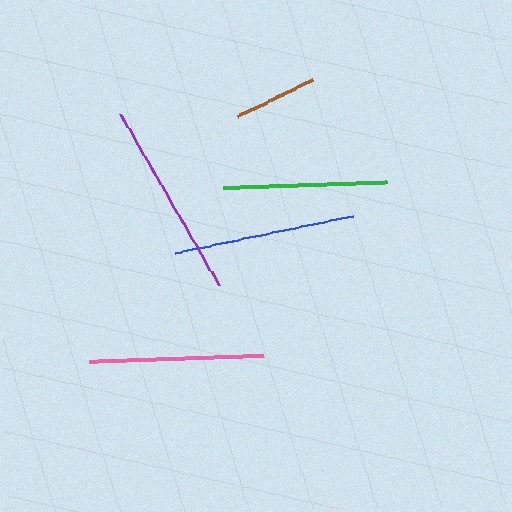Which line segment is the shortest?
The brown line is the shortest at approximately 84 pixels.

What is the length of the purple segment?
The purple segment is approximately 198 pixels long.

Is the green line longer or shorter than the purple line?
The purple line is longer than the green line.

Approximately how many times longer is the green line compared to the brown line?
The green line is approximately 2.0 times the length of the brown line.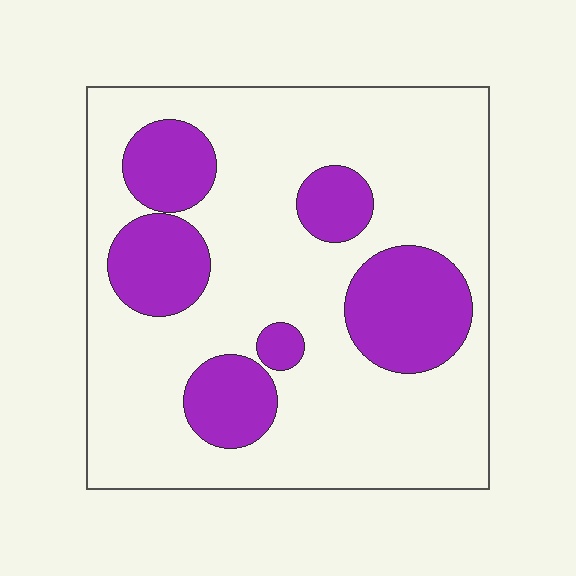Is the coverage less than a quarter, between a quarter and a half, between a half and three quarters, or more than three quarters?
Between a quarter and a half.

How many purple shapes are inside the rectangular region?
6.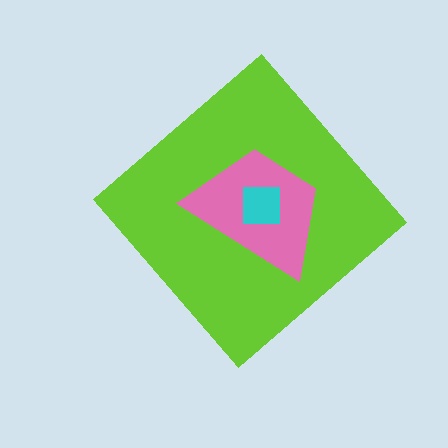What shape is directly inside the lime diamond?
The pink trapezoid.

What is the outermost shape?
The lime diamond.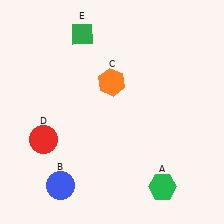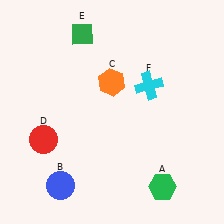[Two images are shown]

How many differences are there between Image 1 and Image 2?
There is 1 difference between the two images.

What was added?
A cyan cross (F) was added in Image 2.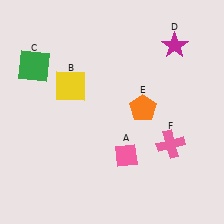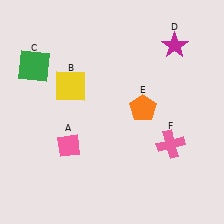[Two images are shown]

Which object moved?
The pink diamond (A) moved left.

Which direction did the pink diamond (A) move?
The pink diamond (A) moved left.